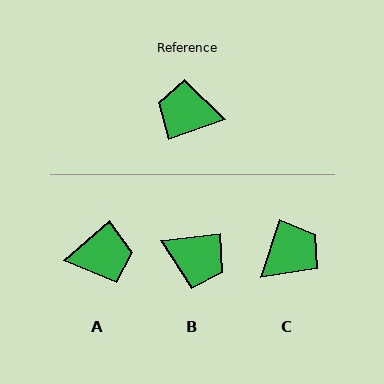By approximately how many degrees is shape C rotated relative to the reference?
Approximately 127 degrees clockwise.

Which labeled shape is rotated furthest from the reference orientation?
B, about 167 degrees away.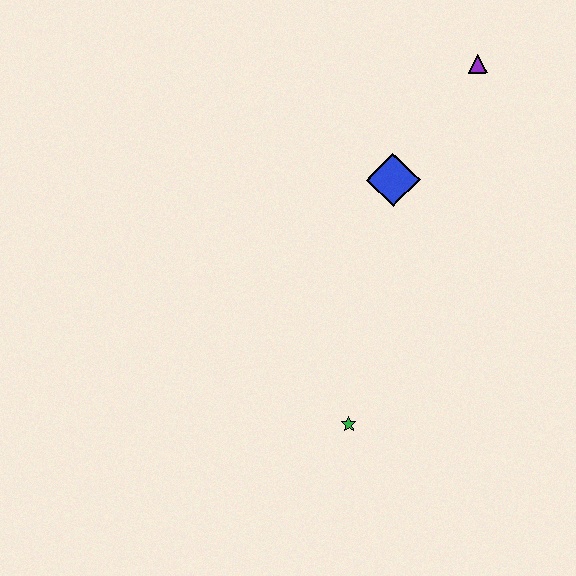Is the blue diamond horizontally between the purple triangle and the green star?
Yes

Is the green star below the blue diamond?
Yes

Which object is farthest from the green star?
The purple triangle is farthest from the green star.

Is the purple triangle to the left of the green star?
No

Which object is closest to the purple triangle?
The blue diamond is closest to the purple triangle.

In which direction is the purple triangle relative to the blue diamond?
The purple triangle is above the blue diamond.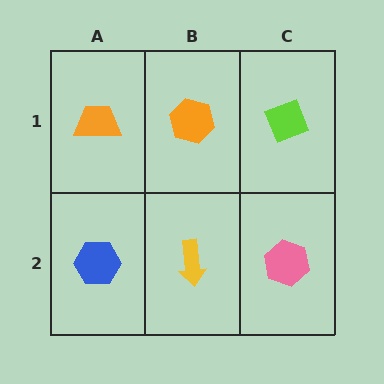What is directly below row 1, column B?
A yellow arrow.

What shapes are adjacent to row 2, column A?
An orange trapezoid (row 1, column A), a yellow arrow (row 2, column B).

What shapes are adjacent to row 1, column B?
A yellow arrow (row 2, column B), an orange trapezoid (row 1, column A), a lime diamond (row 1, column C).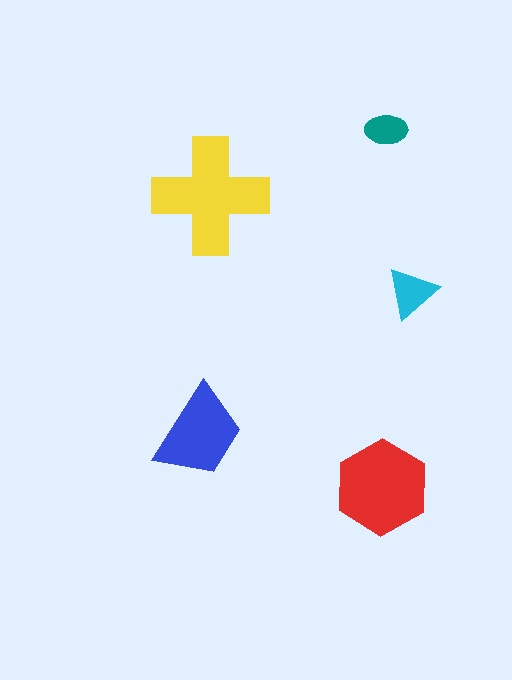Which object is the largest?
The yellow cross.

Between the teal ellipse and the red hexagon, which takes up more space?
The red hexagon.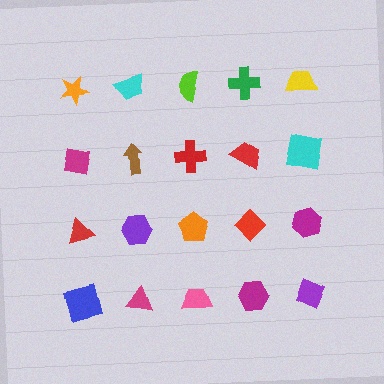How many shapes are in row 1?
5 shapes.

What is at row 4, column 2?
A magenta triangle.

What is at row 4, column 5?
A purple diamond.